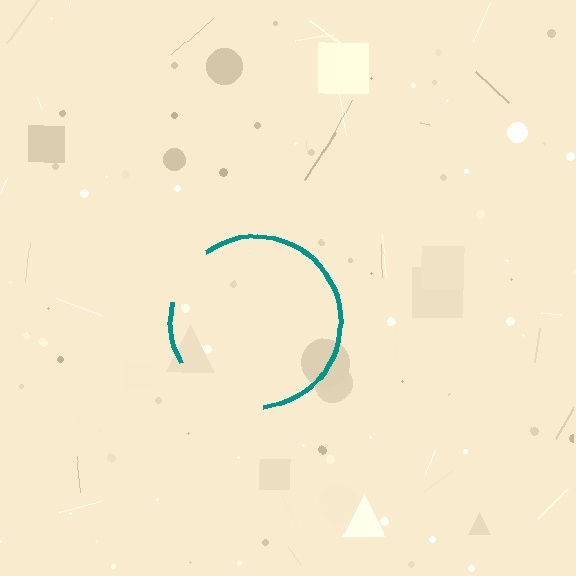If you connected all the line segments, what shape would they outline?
They would outline a circle.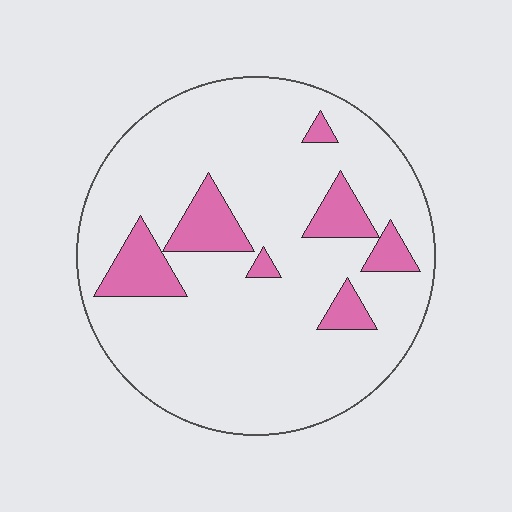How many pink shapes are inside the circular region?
7.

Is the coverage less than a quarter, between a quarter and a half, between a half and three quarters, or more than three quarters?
Less than a quarter.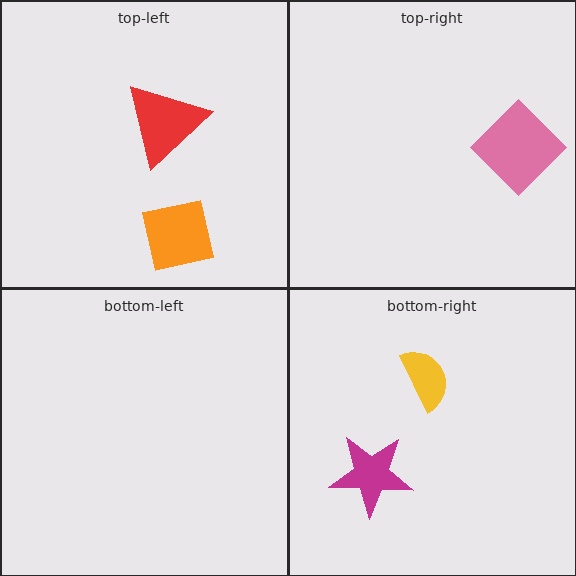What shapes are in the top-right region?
The pink diamond.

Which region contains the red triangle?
The top-left region.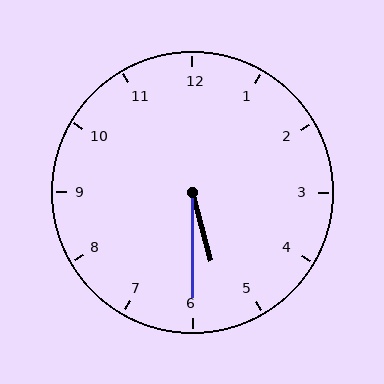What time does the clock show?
5:30.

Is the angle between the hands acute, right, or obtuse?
It is acute.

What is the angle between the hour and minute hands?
Approximately 15 degrees.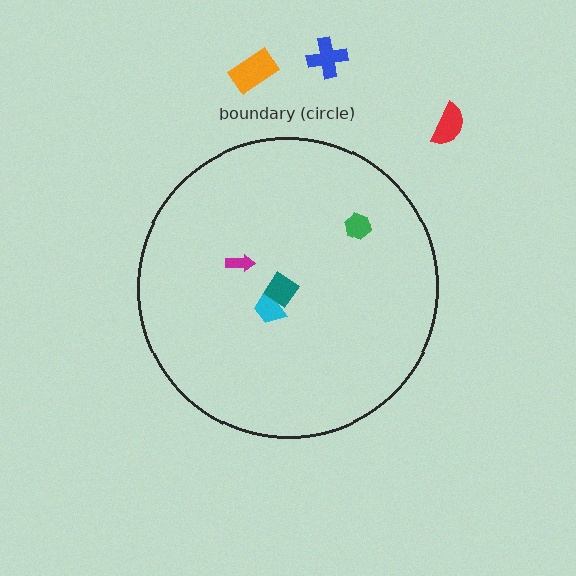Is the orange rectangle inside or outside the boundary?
Outside.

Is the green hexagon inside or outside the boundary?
Inside.